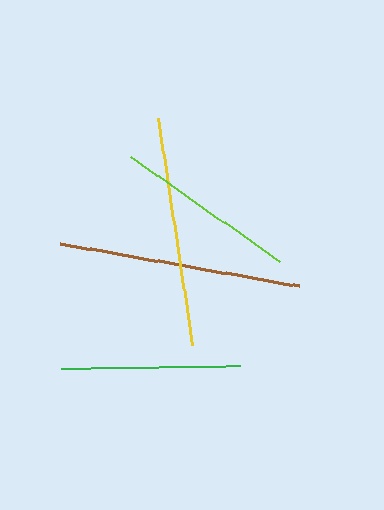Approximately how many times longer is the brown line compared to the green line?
The brown line is approximately 1.4 times the length of the green line.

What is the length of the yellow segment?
The yellow segment is approximately 229 pixels long.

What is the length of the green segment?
The green segment is approximately 179 pixels long.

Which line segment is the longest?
The brown line is the longest at approximately 243 pixels.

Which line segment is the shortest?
The green line is the shortest at approximately 179 pixels.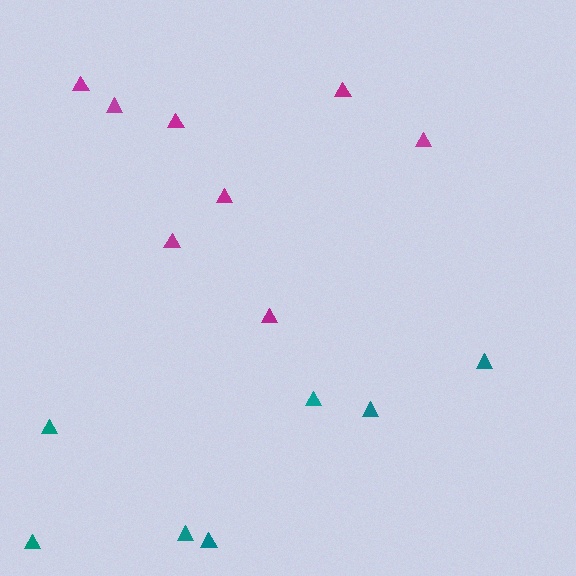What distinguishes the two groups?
There are 2 groups: one group of magenta triangles (8) and one group of teal triangles (7).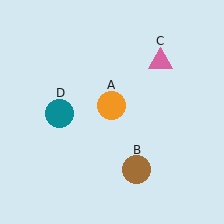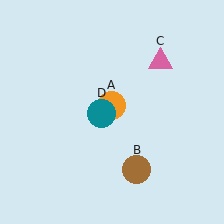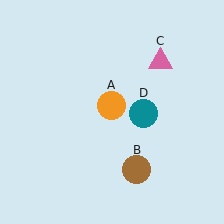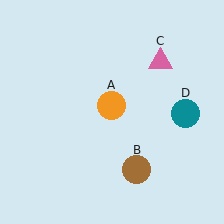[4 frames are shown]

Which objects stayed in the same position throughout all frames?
Orange circle (object A) and brown circle (object B) and pink triangle (object C) remained stationary.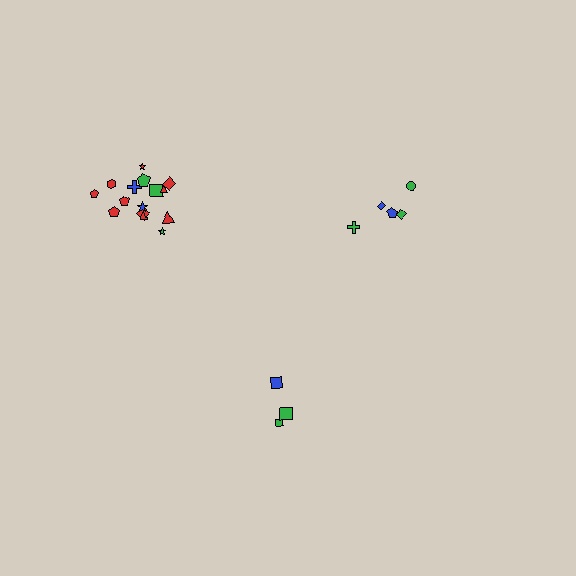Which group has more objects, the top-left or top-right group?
The top-left group.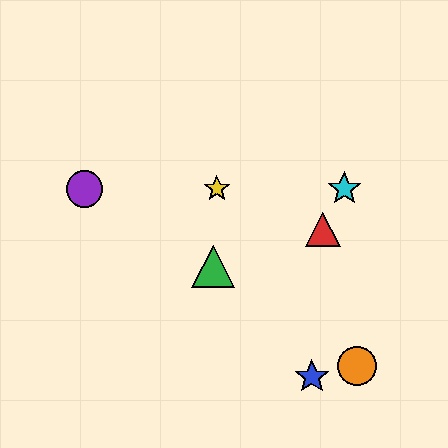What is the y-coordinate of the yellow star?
The yellow star is at y≈189.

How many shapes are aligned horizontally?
3 shapes (the yellow star, the purple circle, the cyan star) are aligned horizontally.